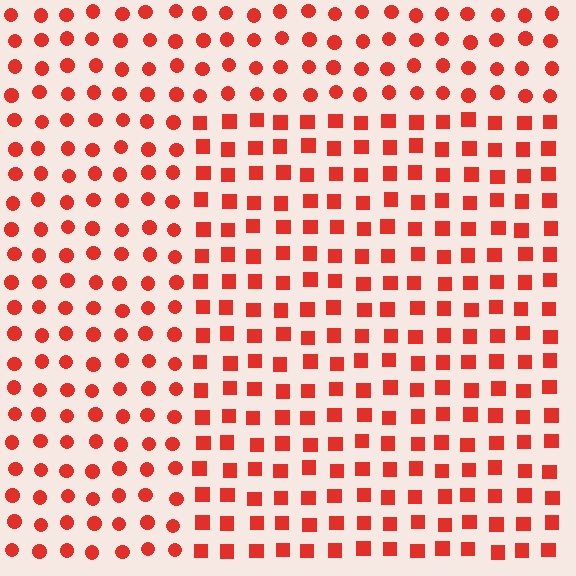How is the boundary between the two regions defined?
The boundary is defined by a change in element shape: squares inside vs. circles outside. All elements share the same color and spacing.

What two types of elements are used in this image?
The image uses squares inside the rectangle region and circles outside it.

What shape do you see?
I see a rectangle.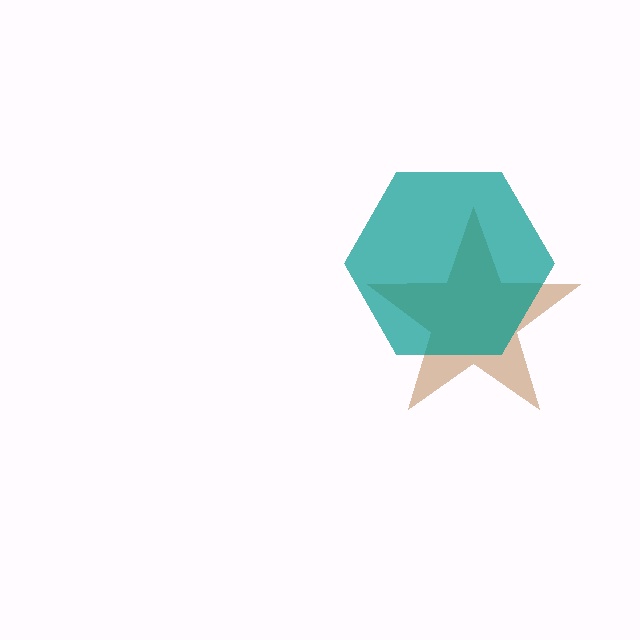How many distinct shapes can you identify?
There are 2 distinct shapes: a brown star, a teal hexagon.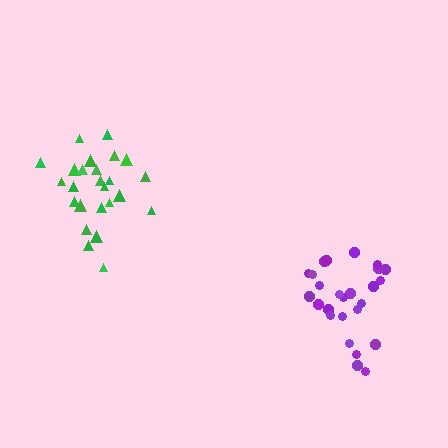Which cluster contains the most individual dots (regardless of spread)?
Purple (26).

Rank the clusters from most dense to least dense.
green, purple.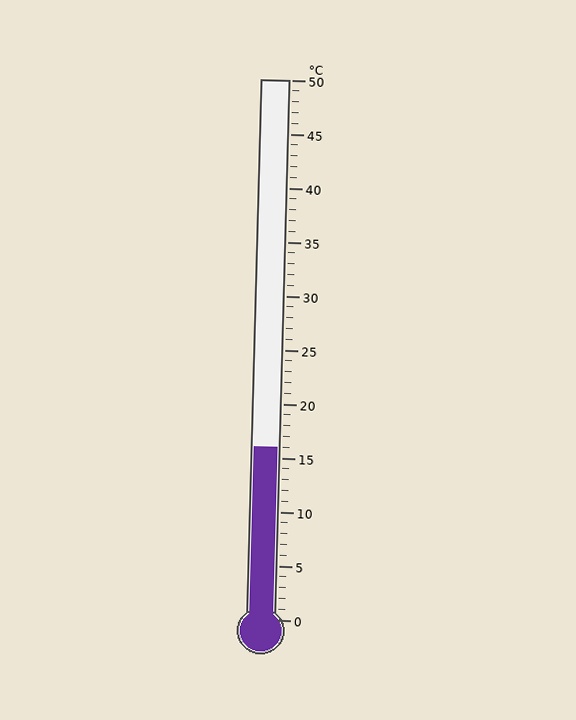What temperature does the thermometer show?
The thermometer shows approximately 16°C.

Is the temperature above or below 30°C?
The temperature is below 30°C.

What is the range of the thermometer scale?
The thermometer scale ranges from 0°C to 50°C.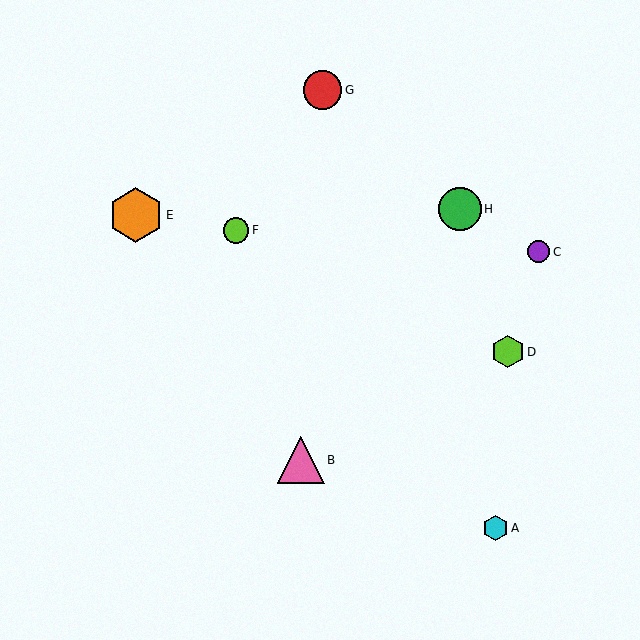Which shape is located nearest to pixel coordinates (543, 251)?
The purple circle (labeled C) at (539, 252) is nearest to that location.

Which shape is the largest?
The orange hexagon (labeled E) is the largest.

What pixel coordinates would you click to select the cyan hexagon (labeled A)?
Click at (496, 528) to select the cyan hexagon A.